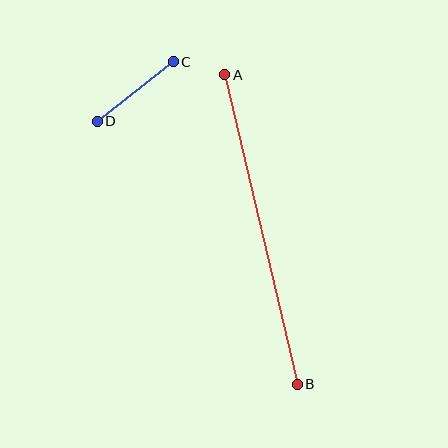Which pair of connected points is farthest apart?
Points A and B are farthest apart.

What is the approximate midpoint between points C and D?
The midpoint is at approximately (135, 91) pixels.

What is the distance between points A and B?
The distance is approximately 318 pixels.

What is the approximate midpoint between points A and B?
The midpoint is at approximately (261, 229) pixels.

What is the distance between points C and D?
The distance is approximately 97 pixels.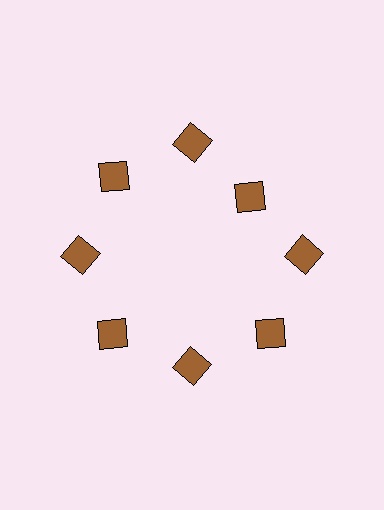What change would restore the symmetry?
The symmetry would be restored by moving it outward, back onto the ring so that all 8 squares sit at equal angles and equal distance from the center.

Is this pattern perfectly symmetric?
No. The 8 brown squares are arranged in a ring, but one element near the 2 o'clock position is pulled inward toward the center, breaking the 8-fold rotational symmetry.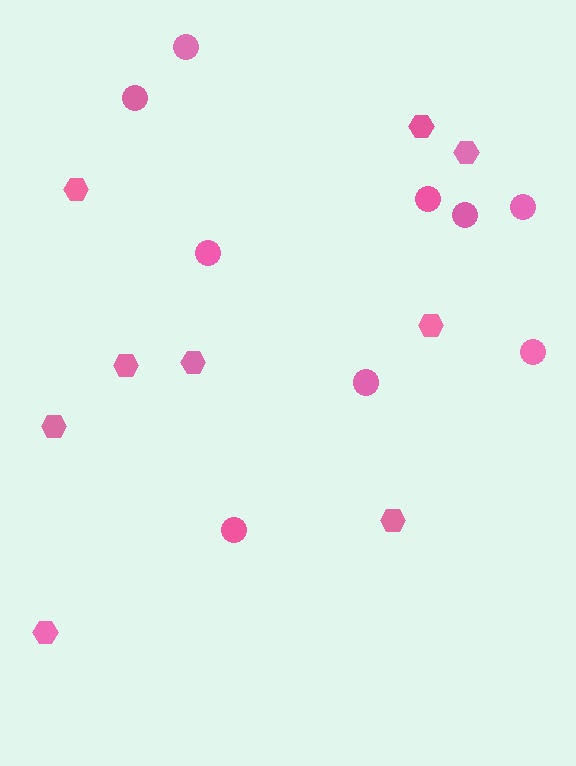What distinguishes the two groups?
There are 2 groups: one group of circles (9) and one group of hexagons (9).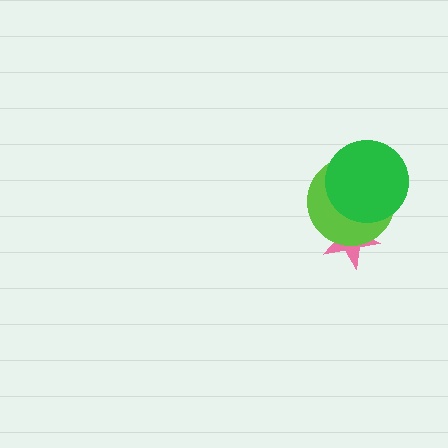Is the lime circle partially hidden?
Yes, it is partially covered by another shape.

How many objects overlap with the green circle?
2 objects overlap with the green circle.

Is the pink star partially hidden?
Yes, it is partially covered by another shape.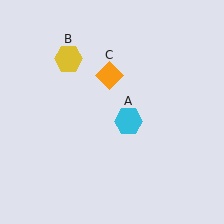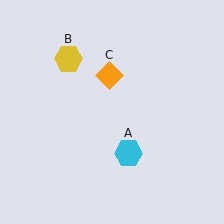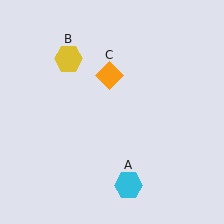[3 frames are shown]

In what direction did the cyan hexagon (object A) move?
The cyan hexagon (object A) moved down.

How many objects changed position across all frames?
1 object changed position: cyan hexagon (object A).